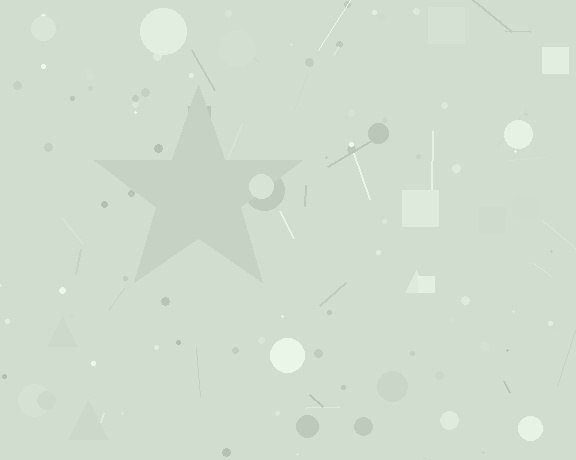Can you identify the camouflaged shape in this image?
The camouflaged shape is a star.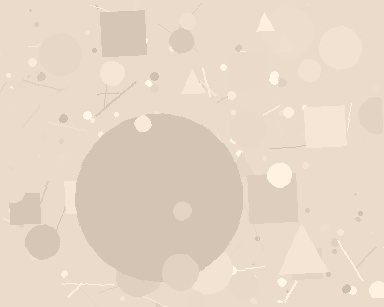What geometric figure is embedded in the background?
A circle is embedded in the background.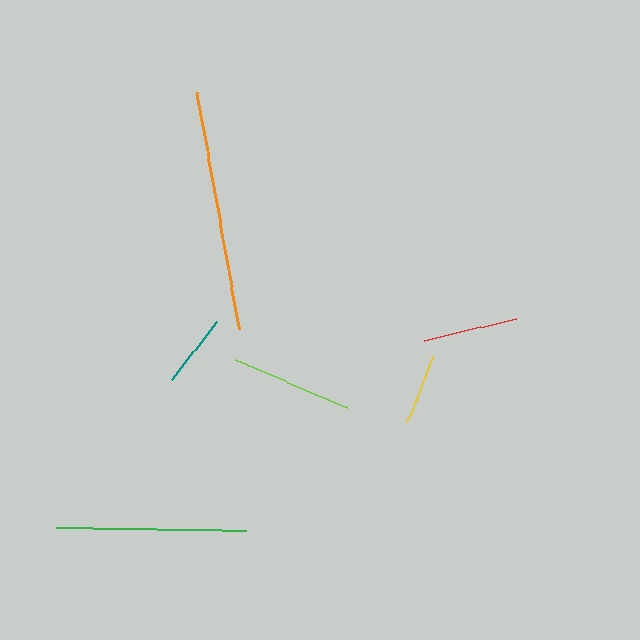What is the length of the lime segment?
The lime segment is approximately 122 pixels long.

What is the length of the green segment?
The green segment is approximately 190 pixels long.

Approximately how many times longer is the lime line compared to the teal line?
The lime line is approximately 1.7 times the length of the teal line.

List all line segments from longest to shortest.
From longest to shortest: orange, green, lime, red, teal, yellow.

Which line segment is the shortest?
The yellow line is the shortest at approximately 72 pixels.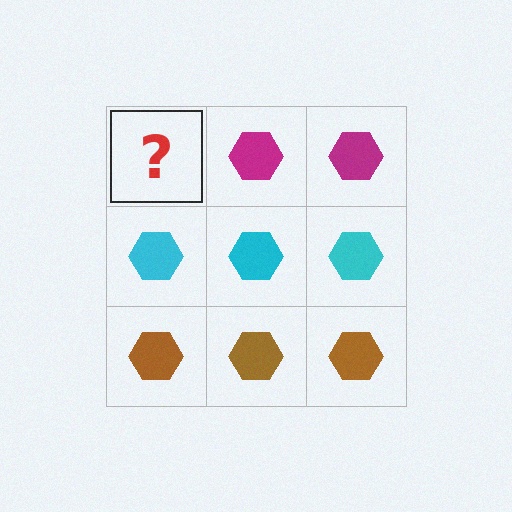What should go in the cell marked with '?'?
The missing cell should contain a magenta hexagon.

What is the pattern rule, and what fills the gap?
The rule is that each row has a consistent color. The gap should be filled with a magenta hexagon.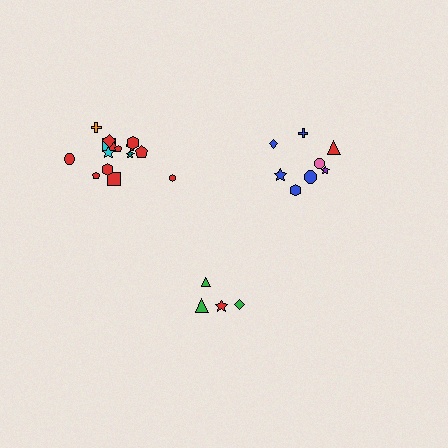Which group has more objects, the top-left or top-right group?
The top-left group.